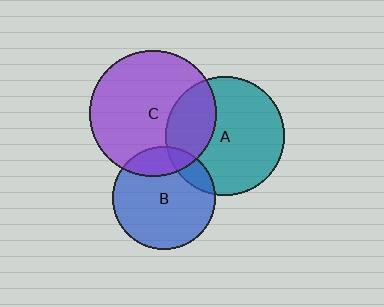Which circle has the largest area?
Circle C (purple).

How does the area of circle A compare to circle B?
Approximately 1.3 times.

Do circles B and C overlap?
Yes.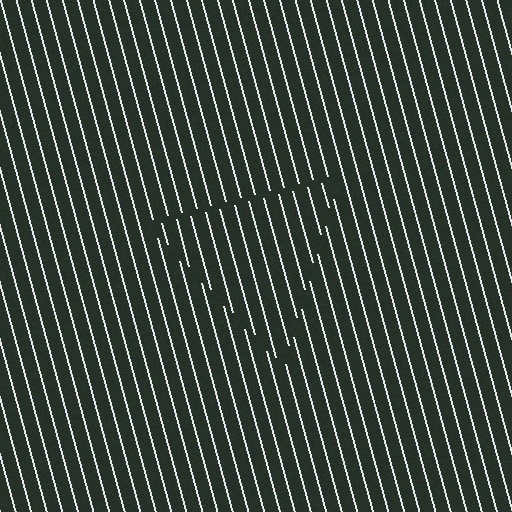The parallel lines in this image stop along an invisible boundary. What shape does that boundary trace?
An illusory triangle. The interior of the shape contains the same grating, shifted by half a period — the contour is defined by the phase discontinuity where line-ends from the inner and outer gratings abut.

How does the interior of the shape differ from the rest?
The interior of the shape contains the same grating, shifted by half a period — the contour is defined by the phase discontinuity where line-ends from the inner and outer gratings abut.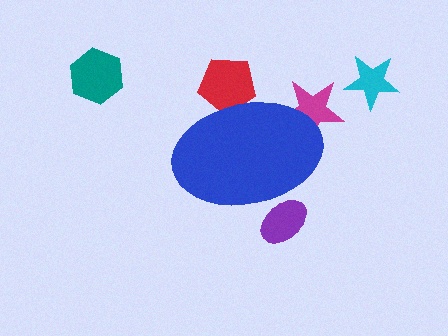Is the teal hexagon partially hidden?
No, the teal hexagon is fully visible.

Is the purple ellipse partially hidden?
Yes, the purple ellipse is partially hidden behind the blue ellipse.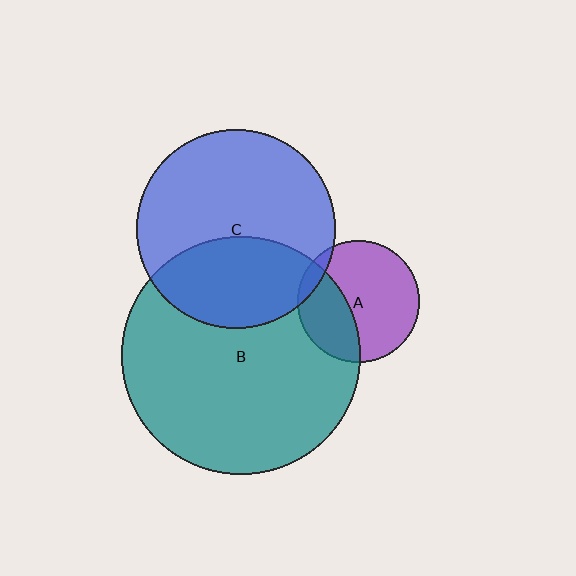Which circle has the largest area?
Circle B (teal).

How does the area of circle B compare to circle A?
Approximately 3.8 times.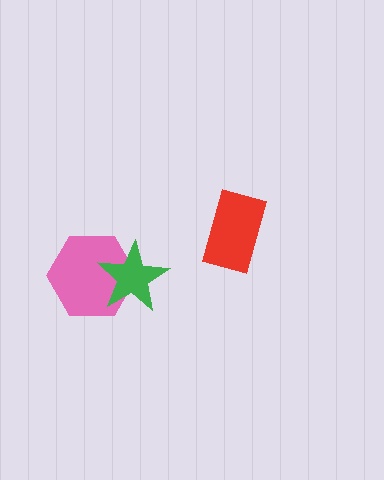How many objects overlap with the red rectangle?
0 objects overlap with the red rectangle.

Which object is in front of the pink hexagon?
The green star is in front of the pink hexagon.